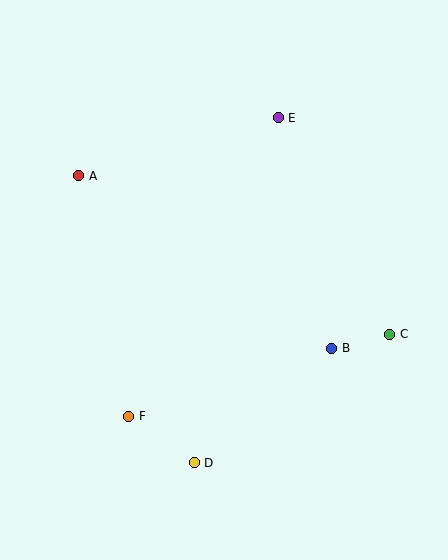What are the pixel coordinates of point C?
Point C is at (390, 334).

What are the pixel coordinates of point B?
Point B is at (332, 348).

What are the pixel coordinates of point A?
Point A is at (79, 176).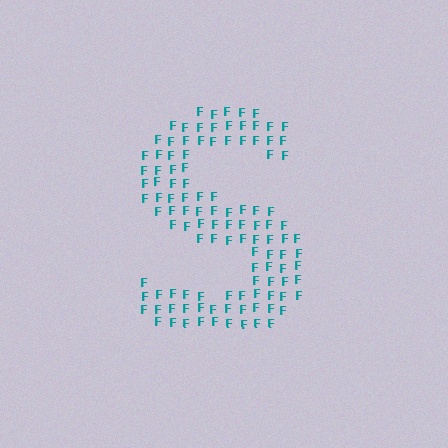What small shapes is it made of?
It is made of small letter F's.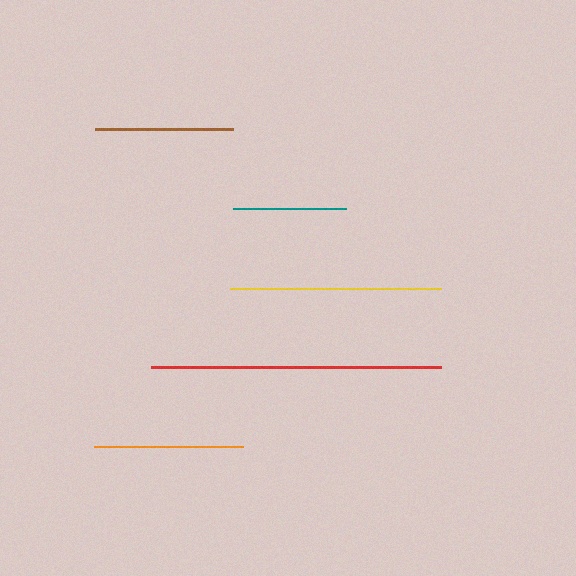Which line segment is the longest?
The red line is the longest at approximately 290 pixels.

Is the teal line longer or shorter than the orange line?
The orange line is longer than the teal line.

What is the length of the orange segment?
The orange segment is approximately 149 pixels long.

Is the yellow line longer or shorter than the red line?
The red line is longer than the yellow line.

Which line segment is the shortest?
The teal line is the shortest at approximately 113 pixels.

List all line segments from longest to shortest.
From longest to shortest: red, yellow, orange, brown, teal.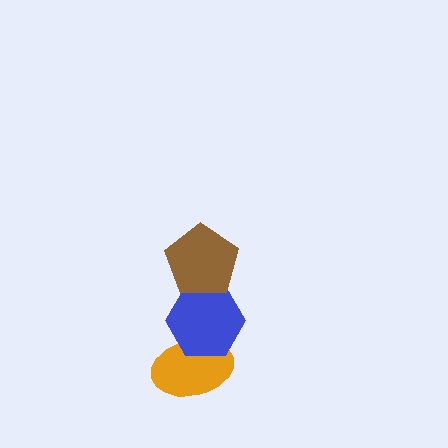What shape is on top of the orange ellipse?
The blue hexagon is on top of the orange ellipse.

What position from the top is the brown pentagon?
The brown pentagon is 1st from the top.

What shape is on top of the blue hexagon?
The brown pentagon is on top of the blue hexagon.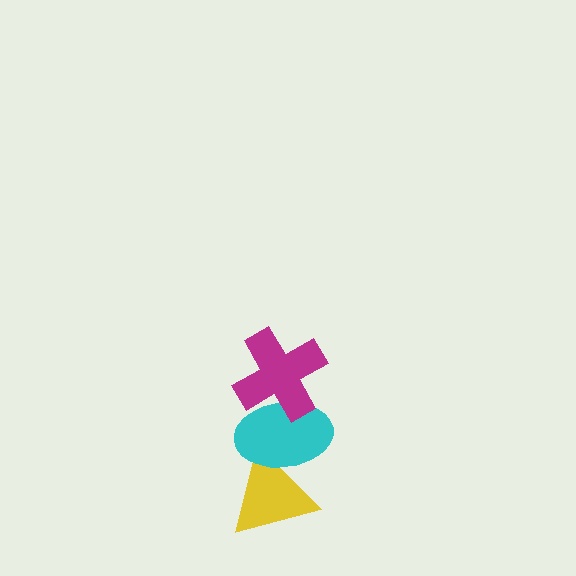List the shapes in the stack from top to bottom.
From top to bottom: the magenta cross, the cyan ellipse, the yellow triangle.